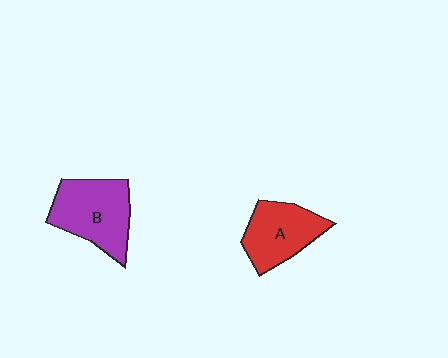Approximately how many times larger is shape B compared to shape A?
Approximately 1.2 times.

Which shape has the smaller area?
Shape A (red).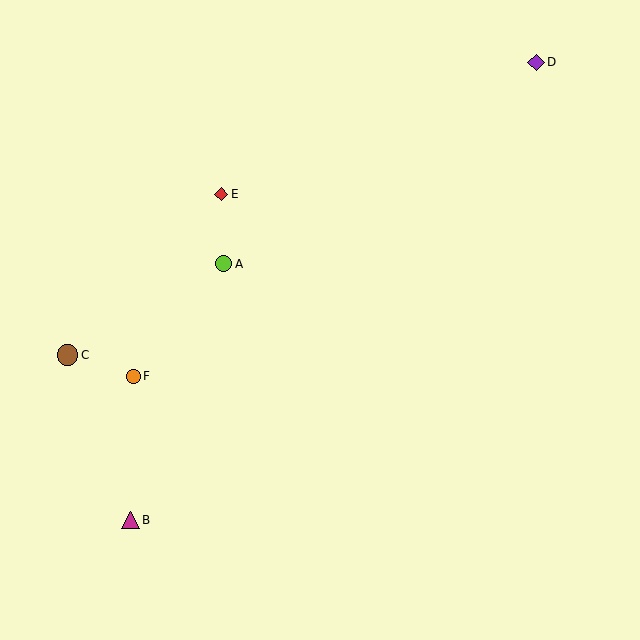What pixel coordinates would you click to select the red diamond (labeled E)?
Click at (221, 194) to select the red diamond E.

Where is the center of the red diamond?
The center of the red diamond is at (221, 194).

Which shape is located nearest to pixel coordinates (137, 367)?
The orange circle (labeled F) at (133, 376) is nearest to that location.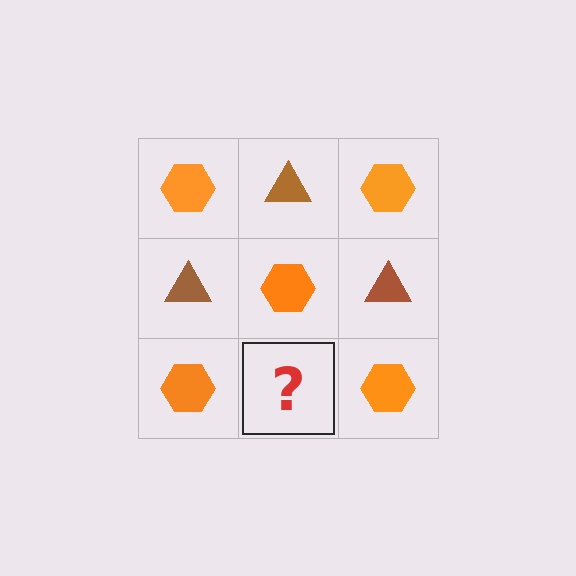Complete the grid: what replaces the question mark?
The question mark should be replaced with a brown triangle.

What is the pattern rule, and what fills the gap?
The rule is that it alternates orange hexagon and brown triangle in a checkerboard pattern. The gap should be filled with a brown triangle.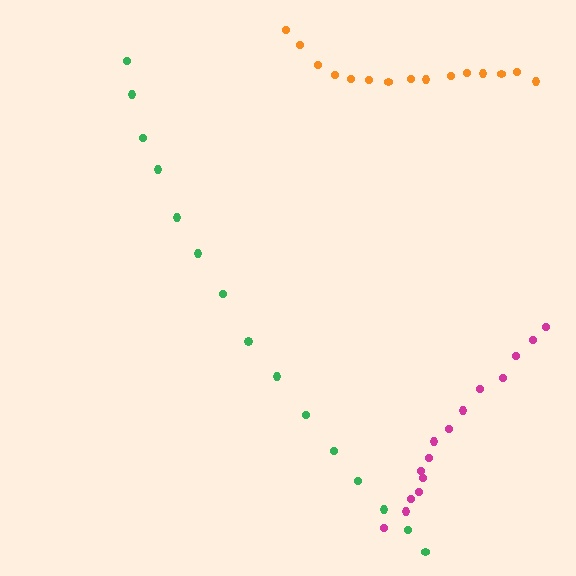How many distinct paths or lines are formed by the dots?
There are 3 distinct paths.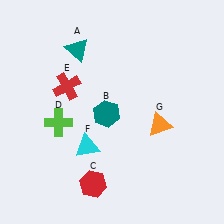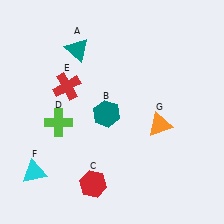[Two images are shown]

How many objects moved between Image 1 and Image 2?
1 object moved between the two images.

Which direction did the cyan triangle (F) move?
The cyan triangle (F) moved left.